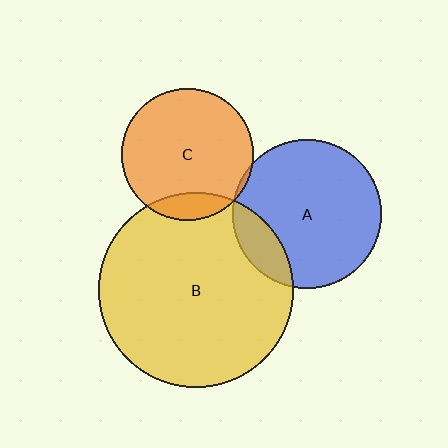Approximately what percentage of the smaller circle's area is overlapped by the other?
Approximately 15%.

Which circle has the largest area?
Circle B (yellow).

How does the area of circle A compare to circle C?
Approximately 1.3 times.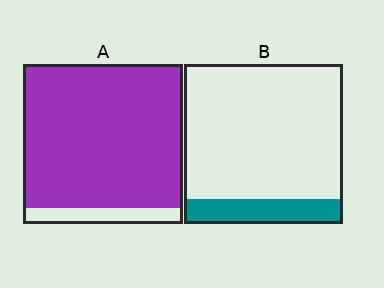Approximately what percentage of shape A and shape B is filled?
A is approximately 90% and B is approximately 15%.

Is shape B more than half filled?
No.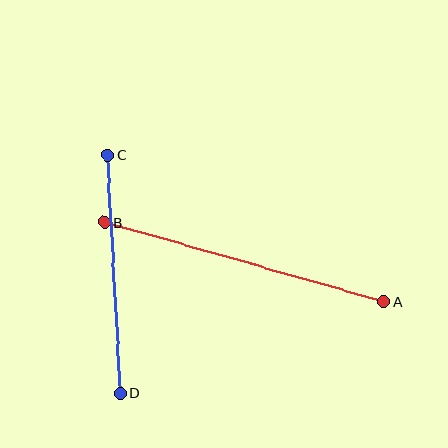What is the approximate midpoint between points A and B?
The midpoint is at approximately (244, 262) pixels.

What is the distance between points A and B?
The distance is approximately 291 pixels.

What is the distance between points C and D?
The distance is approximately 239 pixels.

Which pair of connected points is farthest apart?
Points A and B are farthest apart.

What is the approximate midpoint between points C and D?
The midpoint is at approximately (114, 274) pixels.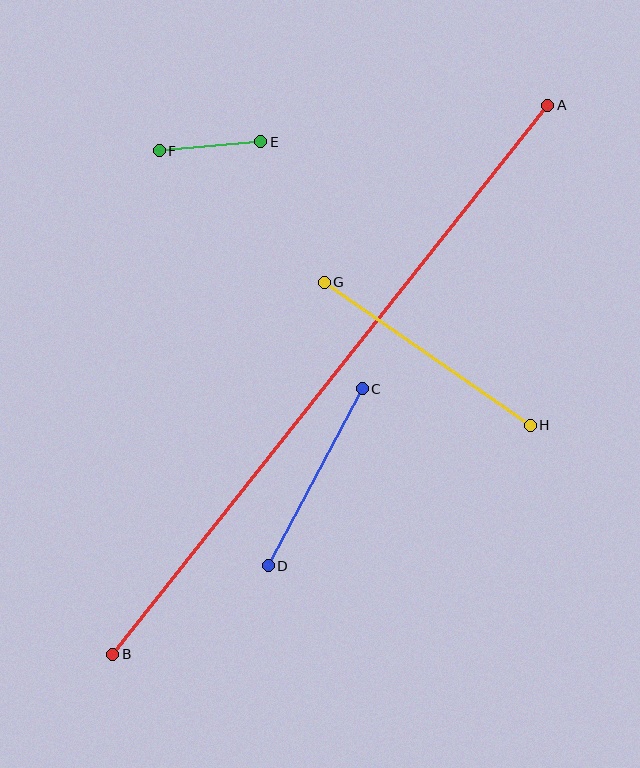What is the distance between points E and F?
The distance is approximately 102 pixels.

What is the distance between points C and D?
The distance is approximately 200 pixels.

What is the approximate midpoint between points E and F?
The midpoint is at approximately (210, 146) pixels.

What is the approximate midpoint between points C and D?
The midpoint is at approximately (315, 477) pixels.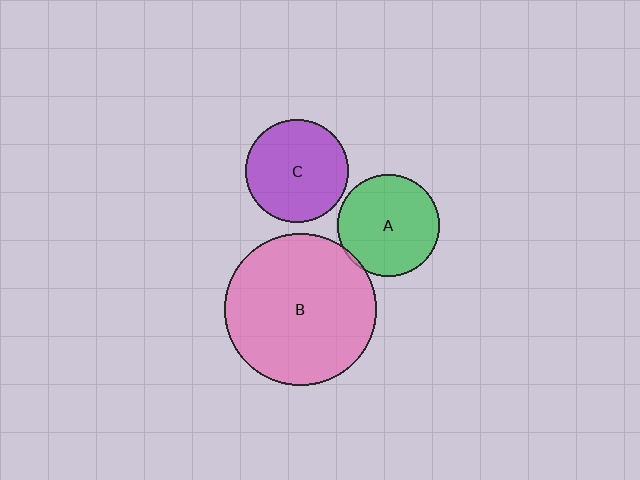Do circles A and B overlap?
Yes.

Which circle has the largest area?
Circle B (pink).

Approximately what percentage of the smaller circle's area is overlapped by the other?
Approximately 5%.